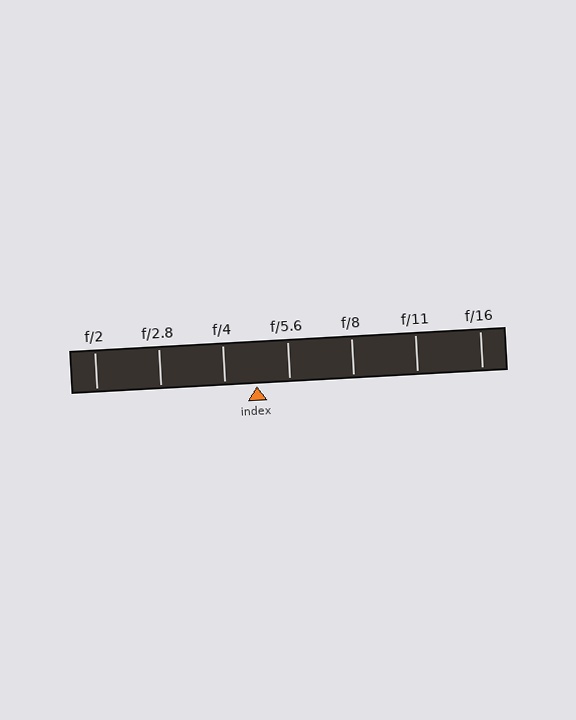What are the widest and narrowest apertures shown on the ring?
The widest aperture shown is f/2 and the narrowest is f/16.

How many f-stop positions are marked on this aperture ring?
There are 7 f-stop positions marked.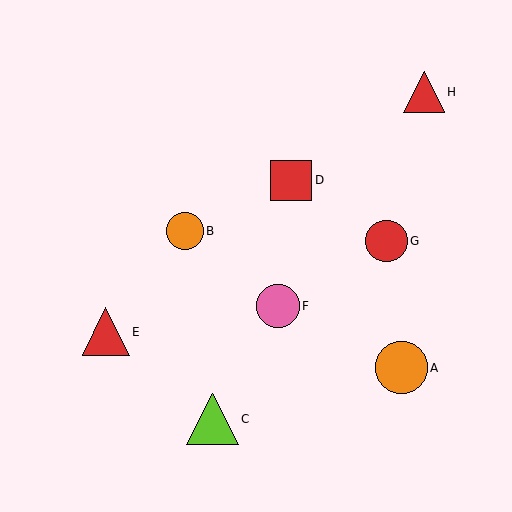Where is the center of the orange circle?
The center of the orange circle is at (185, 231).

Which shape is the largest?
The lime triangle (labeled C) is the largest.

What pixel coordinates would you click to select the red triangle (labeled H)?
Click at (424, 92) to select the red triangle H.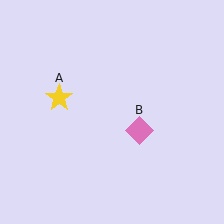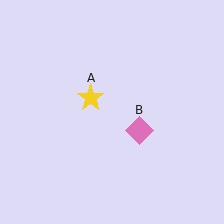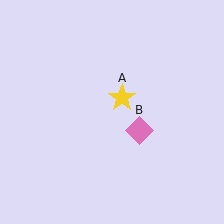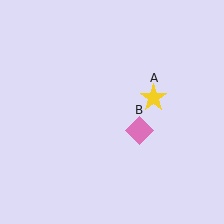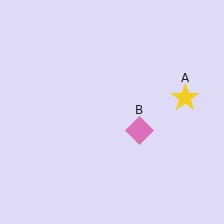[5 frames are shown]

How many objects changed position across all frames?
1 object changed position: yellow star (object A).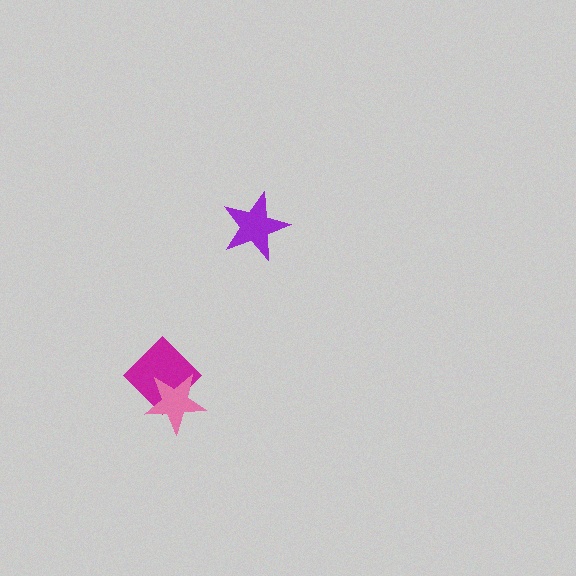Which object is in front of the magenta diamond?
The pink star is in front of the magenta diamond.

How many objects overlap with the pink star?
1 object overlaps with the pink star.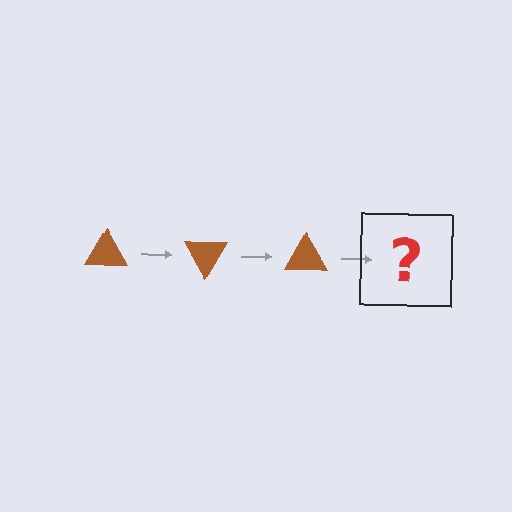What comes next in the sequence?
The next element should be a brown triangle rotated 180 degrees.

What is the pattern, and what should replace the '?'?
The pattern is that the triangle rotates 60 degrees each step. The '?' should be a brown triangle rotated 180 degrees.